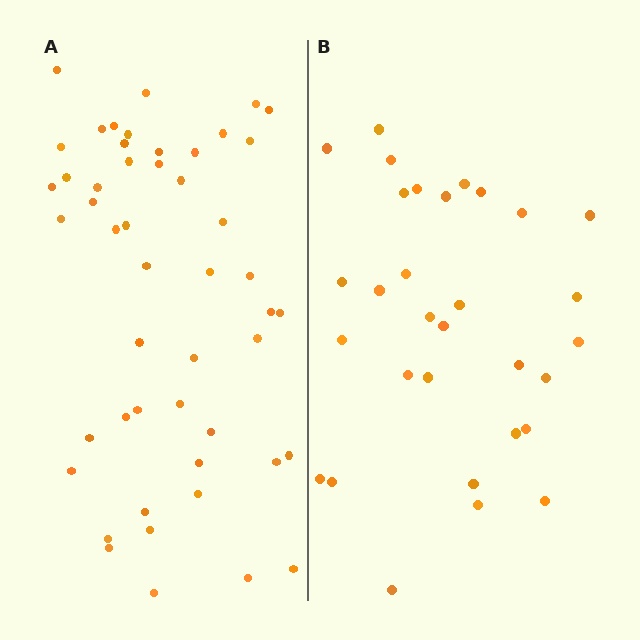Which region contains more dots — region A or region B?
Region A (the left region) has more dots.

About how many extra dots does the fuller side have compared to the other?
Region A has approximately 20 more dots than region B.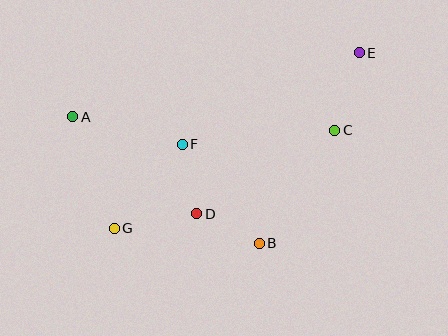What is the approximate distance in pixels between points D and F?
The distance between D and F is approximately 71 pixels.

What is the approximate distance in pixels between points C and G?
The distance between C and G is approximately 241 pixels.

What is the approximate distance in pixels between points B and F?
The distance between B and F is approximately 125 pixels.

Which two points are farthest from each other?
Points E and G are farthest from each other.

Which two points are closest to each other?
Points B and D are closest to each other.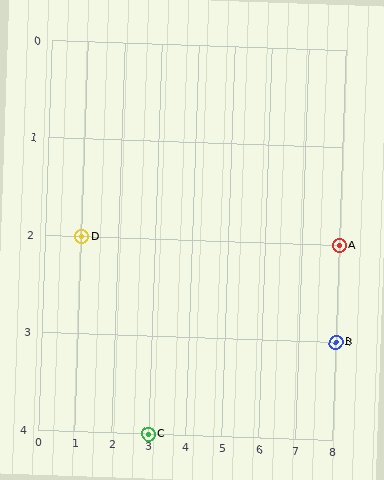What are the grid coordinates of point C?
Point C is at grid coordinates (3, 4).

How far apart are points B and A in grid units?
Points B and A are 1 row apart.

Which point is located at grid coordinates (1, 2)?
Point D is at (1, 2).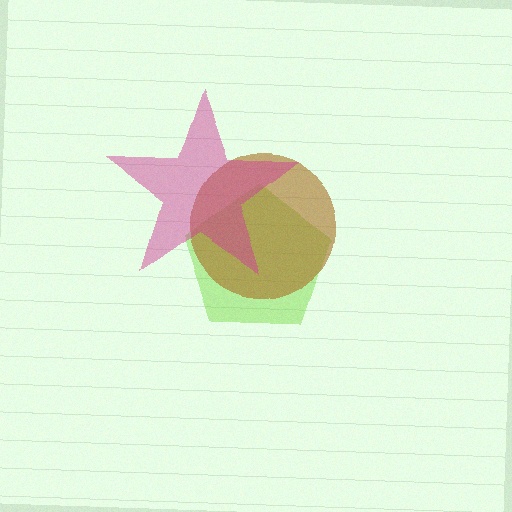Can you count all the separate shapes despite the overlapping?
Yes, there are 3 separate shapes.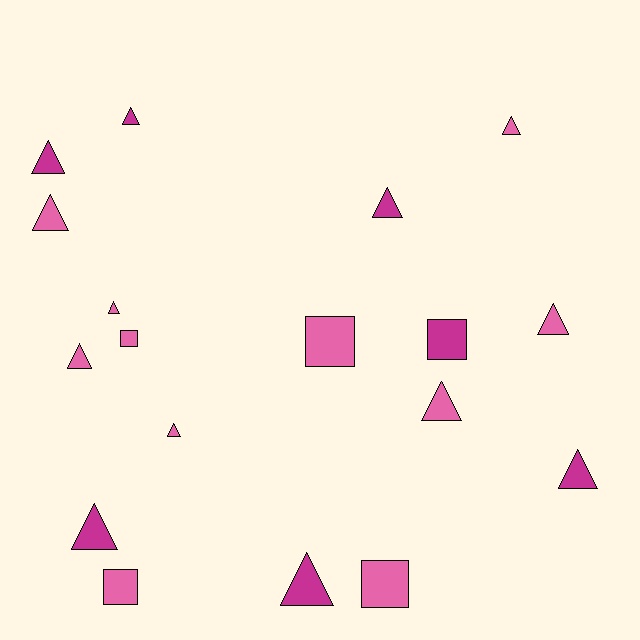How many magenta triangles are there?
There are 6 magenta triangles.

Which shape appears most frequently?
Triangle, with 13 objects.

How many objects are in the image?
There are 18 objects.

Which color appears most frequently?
Pink, with 11 objects.